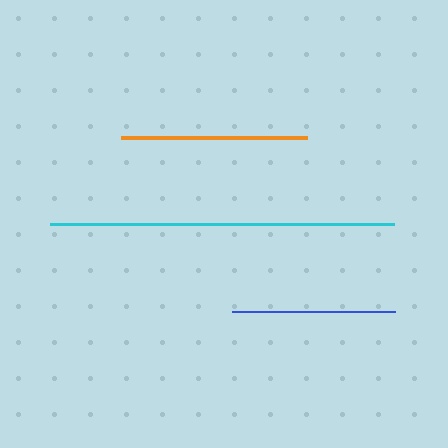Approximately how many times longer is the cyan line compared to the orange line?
The cyan line is approximately 1.9 times the length of the orange line.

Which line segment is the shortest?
The blue line is the shortest at approximately 163 pixels.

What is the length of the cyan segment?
The cyan segment is approximately 344 pixels long.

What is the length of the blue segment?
The blue segment is approximately 163 pixels long.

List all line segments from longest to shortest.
From longest to shortest: cyan, orange, blue.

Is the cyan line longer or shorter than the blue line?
The cyan line is longer than the blue line.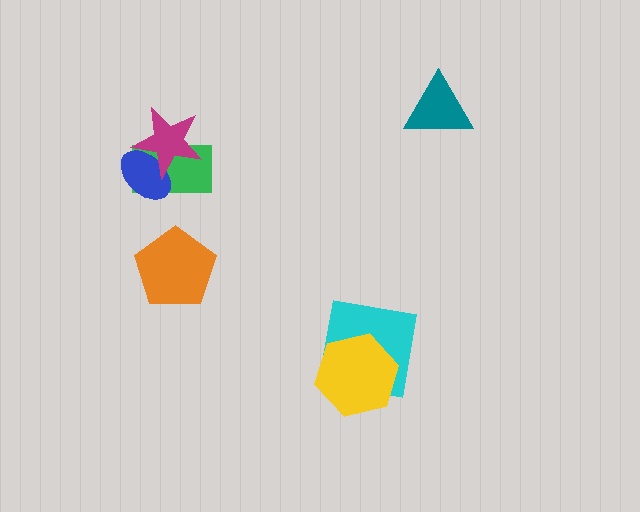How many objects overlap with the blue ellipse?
2 objects overlap with the blue ellipse.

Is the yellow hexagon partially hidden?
No, no other shape covers it.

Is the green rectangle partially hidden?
Yes, it is partially covered by another shape.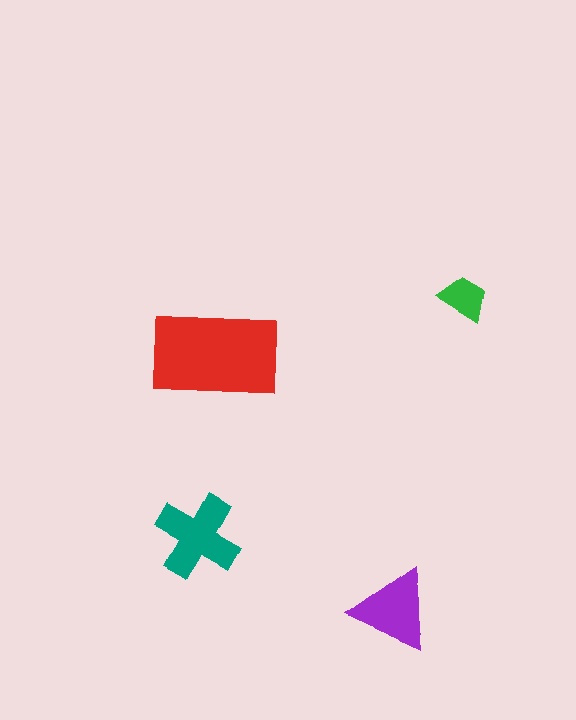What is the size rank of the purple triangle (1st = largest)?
3rd.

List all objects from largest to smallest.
The red rectangle, the teal cross, the purple triangle, the green trapezoid.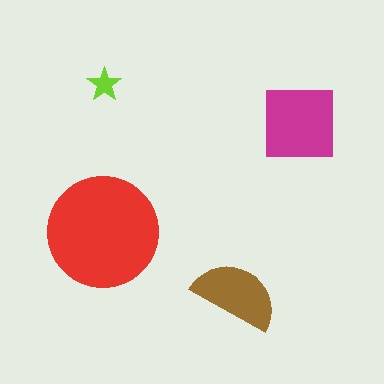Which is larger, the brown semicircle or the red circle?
The red circle.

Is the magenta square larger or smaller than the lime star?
Larger.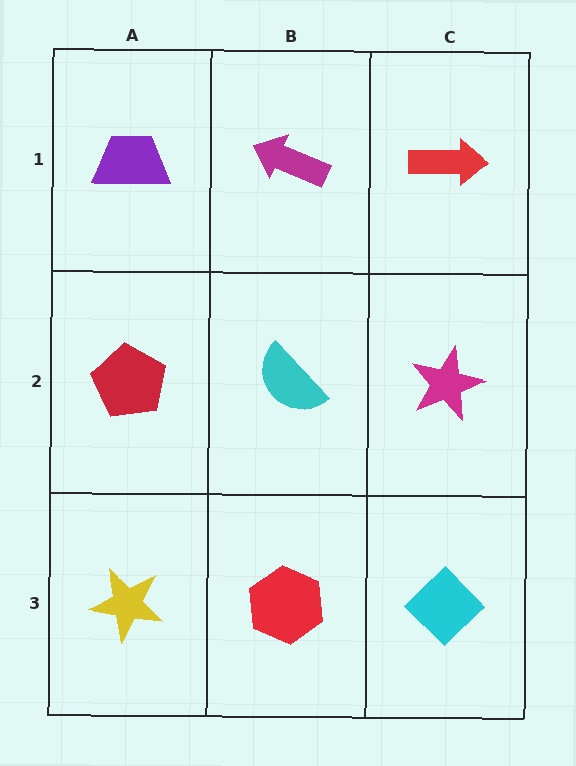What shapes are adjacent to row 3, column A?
A red pentagon (row 2, column A), a red hexagon (row 3, column B).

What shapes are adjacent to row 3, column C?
A magenta star (row 2, column C), a red hexagon (row 3, column B).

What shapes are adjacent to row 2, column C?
A red arrow (row 1, column C), a cyan diamond (row 3, column C), a cyan semicircle (row 2, column B).